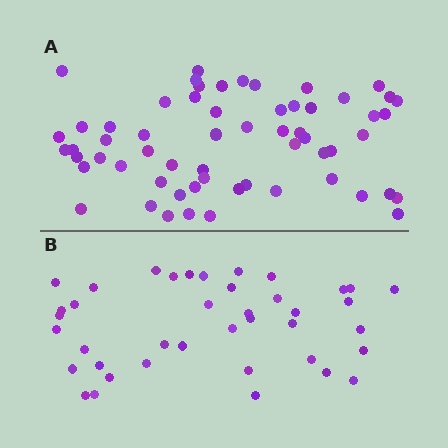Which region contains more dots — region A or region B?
Region A (the top region) has more dots.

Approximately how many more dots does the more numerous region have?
Region A has approximately 20 more dots than region B.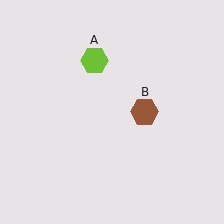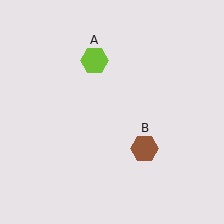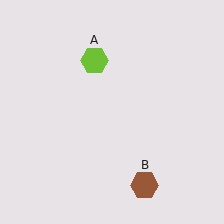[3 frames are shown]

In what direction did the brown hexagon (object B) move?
The brown hexagon (object B) moved down.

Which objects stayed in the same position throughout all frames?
Lime hexagon (object A) remained stationary.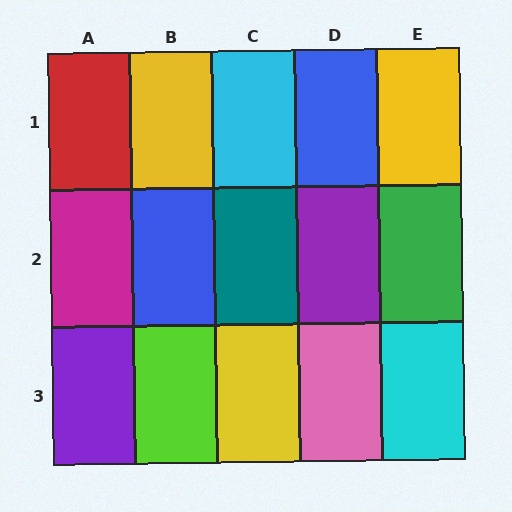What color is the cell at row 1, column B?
Yellow.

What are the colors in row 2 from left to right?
Magenta, blue, teal, purple, green.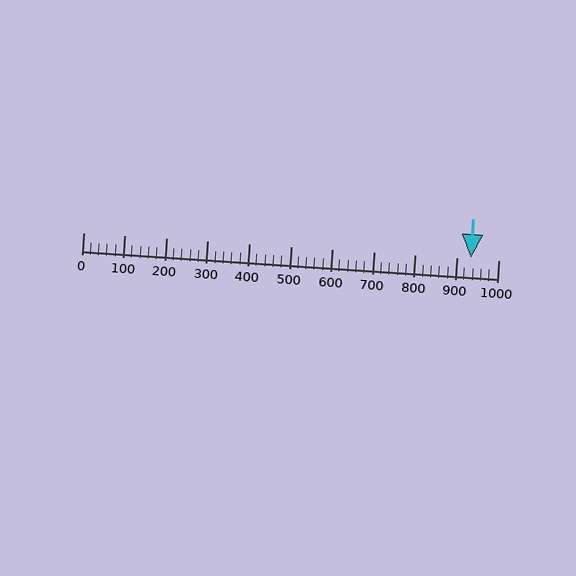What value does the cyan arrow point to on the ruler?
The cyan arrow points to approximately 934.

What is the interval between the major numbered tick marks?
The major tick marks are spaced 100 units apart.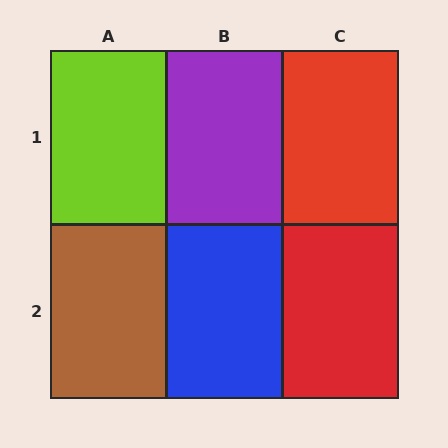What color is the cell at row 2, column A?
Brown.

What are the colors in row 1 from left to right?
Lime, purple, red.